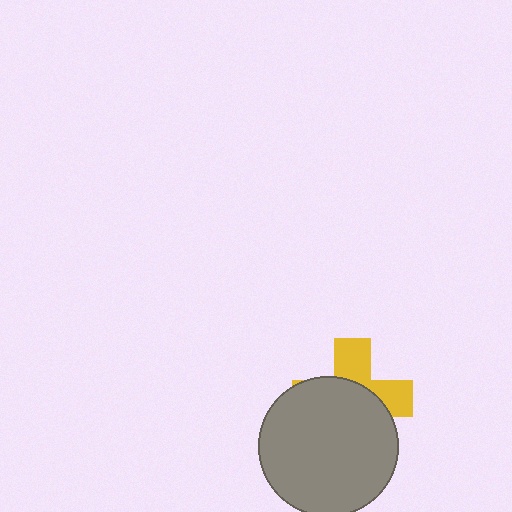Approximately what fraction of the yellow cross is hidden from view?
Roughly 62% of the yellow cross is hidden behind the gray circle.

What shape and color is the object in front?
The object in front is a gray circle.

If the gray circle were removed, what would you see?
You would see the complete yellow cross.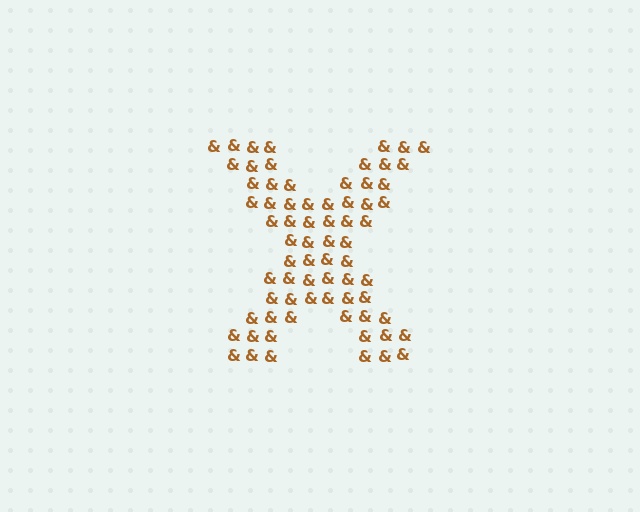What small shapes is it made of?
It is made of small ampersands.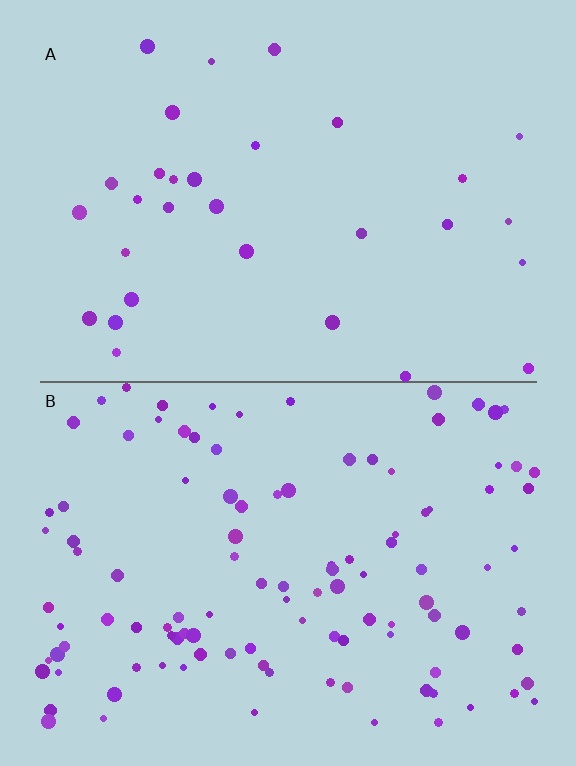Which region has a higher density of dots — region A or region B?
B (the bottom).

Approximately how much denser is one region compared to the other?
Approximately 3.6× — region B over region A.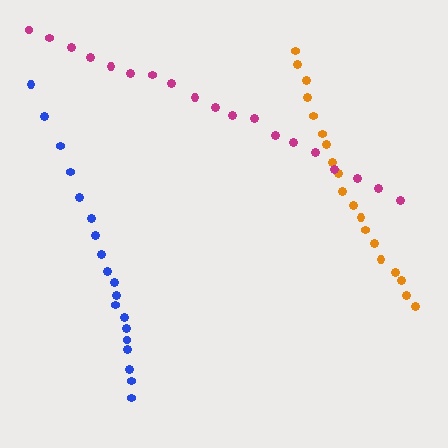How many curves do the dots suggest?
There are 3 distinct paths.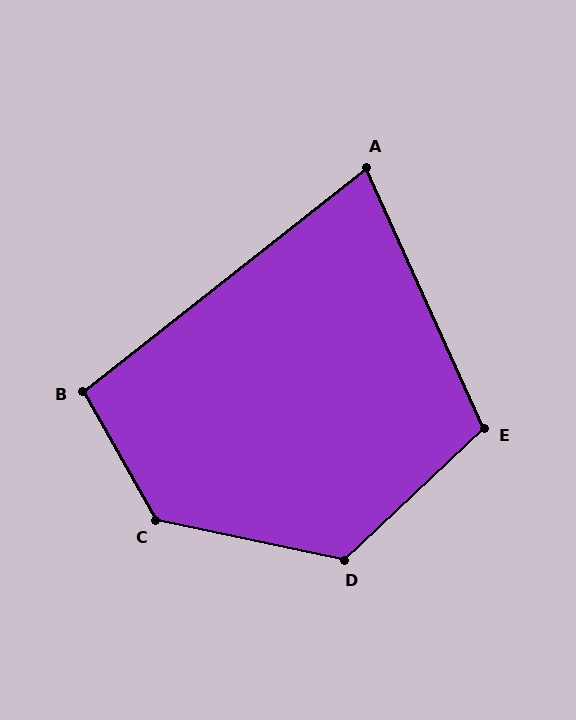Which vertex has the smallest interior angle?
A, at approximately 76 degrees.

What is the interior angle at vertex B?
Approximately 99 degrees (obtuse).